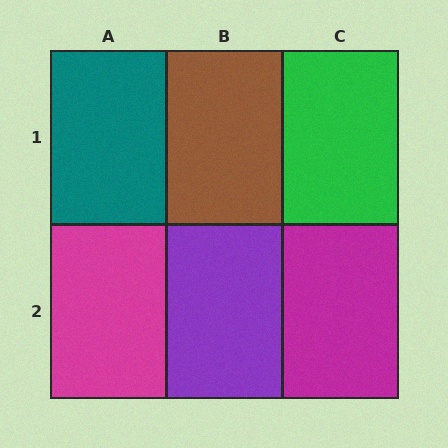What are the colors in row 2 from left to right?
Magenta, purple, magenta.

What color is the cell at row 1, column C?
Green.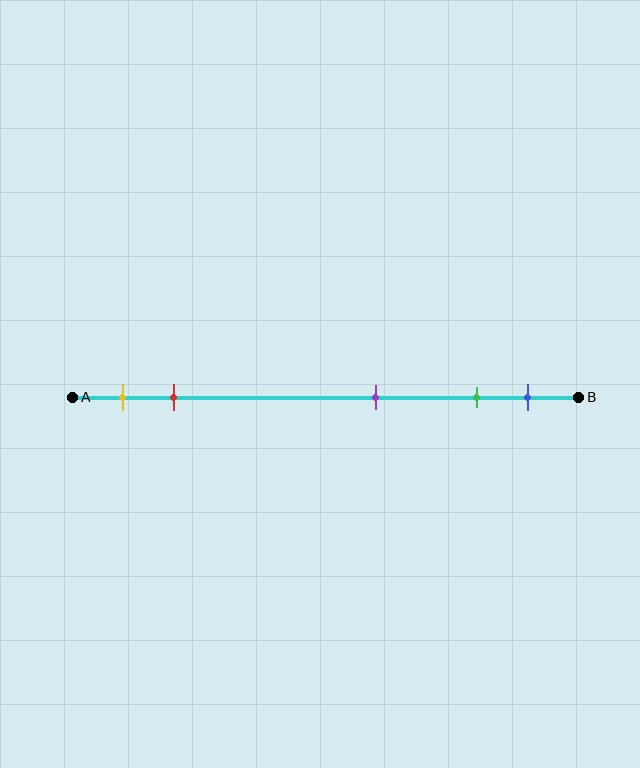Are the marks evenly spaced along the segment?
No, the marks are not evenly spaced.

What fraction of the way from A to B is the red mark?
The red mark is approximately 20% (0.2) of the way from A to B.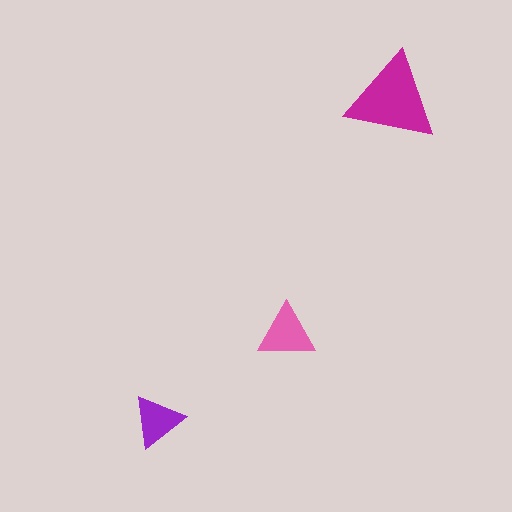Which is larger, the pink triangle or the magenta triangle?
The magenta one.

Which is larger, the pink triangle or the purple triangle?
The pink one.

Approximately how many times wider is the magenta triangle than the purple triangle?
About 1.5 times wider.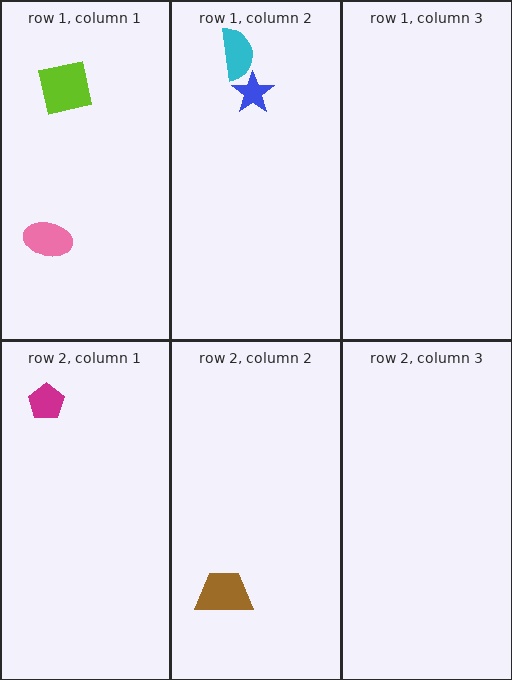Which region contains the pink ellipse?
The row 1, column 1 region.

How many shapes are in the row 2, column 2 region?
1.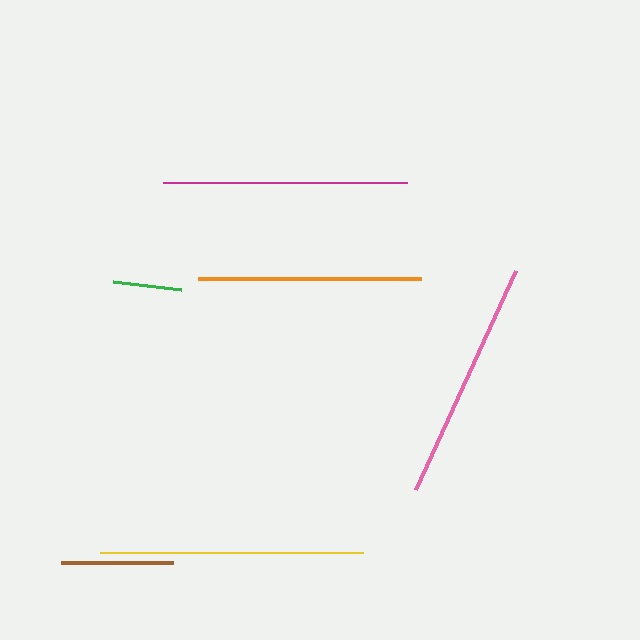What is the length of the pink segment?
The pink segment is approximately 241 pixels long.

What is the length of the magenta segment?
The magenta segment is approximately 245 pixels long.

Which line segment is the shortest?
The green line is the shortest at approximately 68 pixels.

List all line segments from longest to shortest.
From longest to shortest: yellow, magenta, pink, orange, brown, green.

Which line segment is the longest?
The yellow line is the longest at approximately 263 pixels.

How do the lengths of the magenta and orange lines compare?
The magenta and orange lines are approximately the same length.